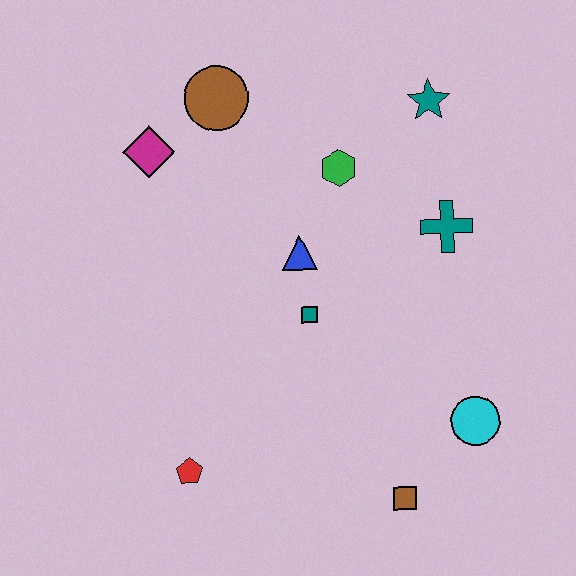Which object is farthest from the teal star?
The red pentagon is farthest from the teal star.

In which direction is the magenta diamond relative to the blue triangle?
The magenta diamond is to the left of the blue triangle.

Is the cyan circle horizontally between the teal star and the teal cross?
No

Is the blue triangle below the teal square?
No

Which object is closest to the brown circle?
The magenta diamond is closest to the brown circle.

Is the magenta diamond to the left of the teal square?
Yes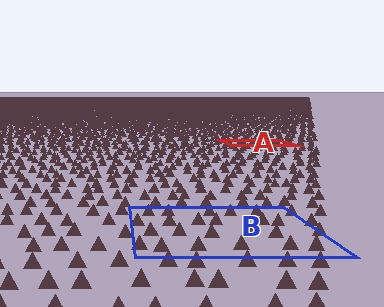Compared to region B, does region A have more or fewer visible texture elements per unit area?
Region A has more texture elements per unit area — they are packed more densely because it is farther away.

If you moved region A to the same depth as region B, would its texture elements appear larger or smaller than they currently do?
They would appear larger. At a closer depth, the same texture elements are projected at a bigger on-screen size.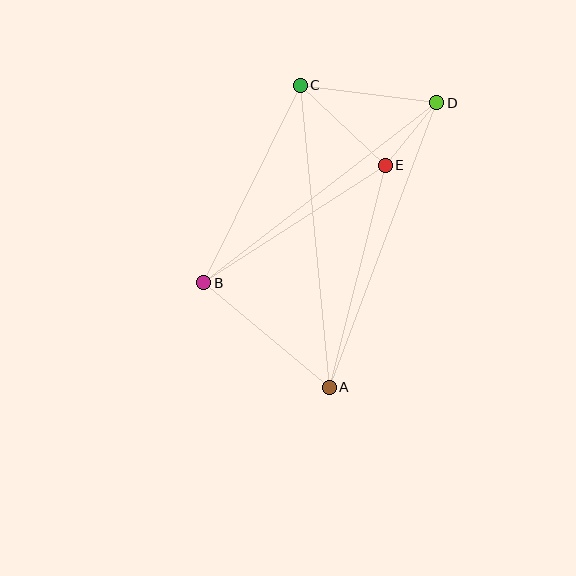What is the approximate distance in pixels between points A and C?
The distance between A and C is approximately 303 pixels.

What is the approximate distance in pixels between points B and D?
The distance between B and D is approximately 295 pixels.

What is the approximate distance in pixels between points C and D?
The distance between C and D is approximately 138 pixels.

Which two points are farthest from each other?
Points A and D are farthest from each other.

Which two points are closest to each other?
Points D and E are closest to each other.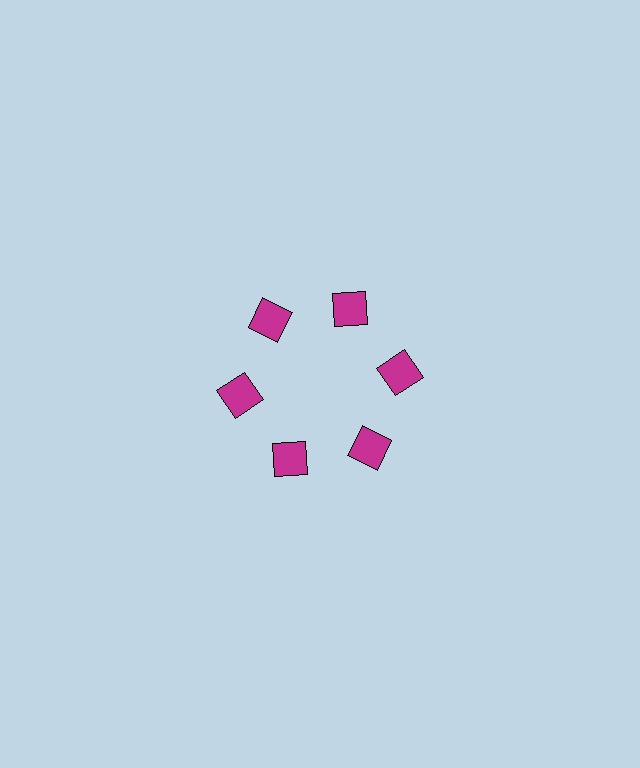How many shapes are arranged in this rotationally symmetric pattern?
There are 6 shapes, arranged in 6 groups of 1.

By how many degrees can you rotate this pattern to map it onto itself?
The pattern maps onto itself every 60 degrees of rotation.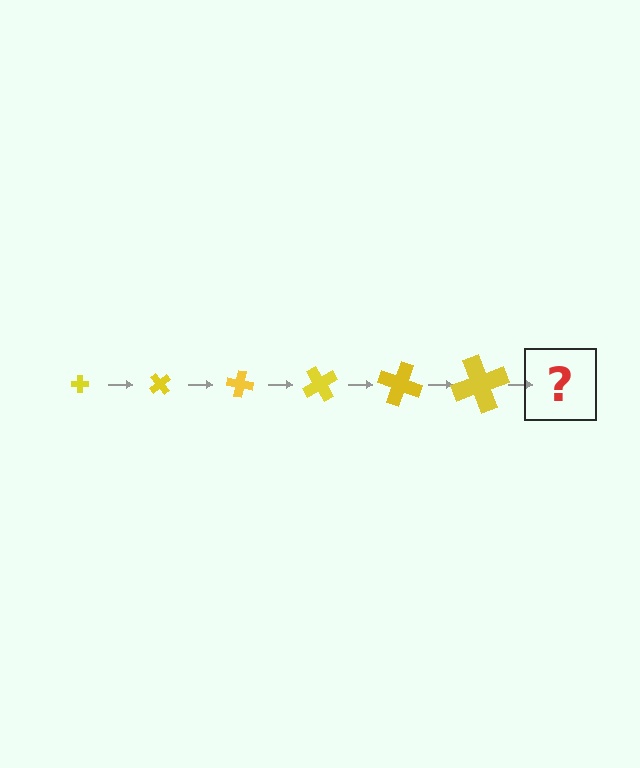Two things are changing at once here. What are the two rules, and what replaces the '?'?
The two rules are that the cross grows larger each step and it rotates 50 degrees each step. The '?' should be a cross, larger than the previous one and rotated 300 degrees from the start.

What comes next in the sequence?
The next element should be a cross, larger than the previous one and rotated 300 degrees from the start.